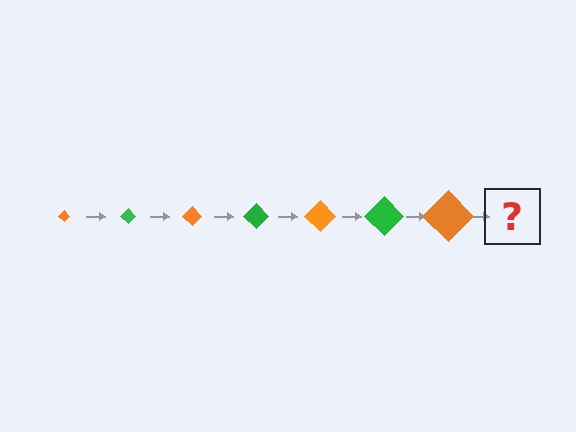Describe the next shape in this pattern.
It should be a green diamond, larger than the previous one.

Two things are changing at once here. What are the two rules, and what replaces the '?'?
The two rules are that the diamond grows larger each step and the color cycles through orange and green. The '?' should be a green diamond, larger than the previous one.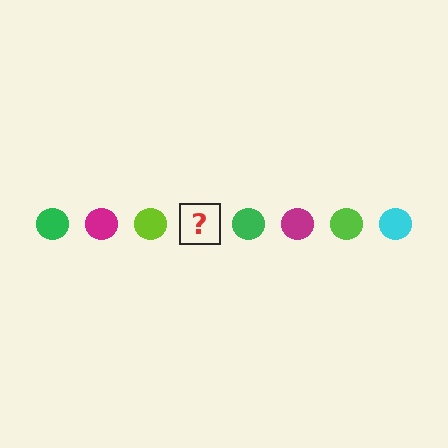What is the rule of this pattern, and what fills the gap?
The rule is that the pattern cycles through green, magenta, lime, cyan circles. The gap should be filled with a cyan circle.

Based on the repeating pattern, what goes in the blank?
The blank should be a cyan circle.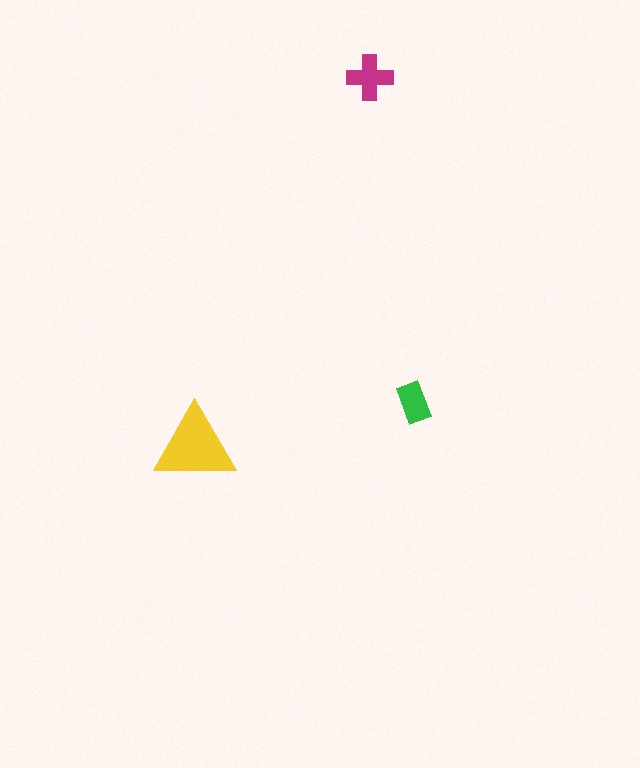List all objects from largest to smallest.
The yellow triangle, the magenta cross, the green rectangle.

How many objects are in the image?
There are 3 objects in the image.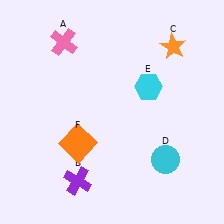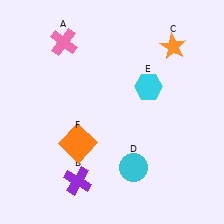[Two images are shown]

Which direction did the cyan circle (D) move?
The cyan circle (D) moved left.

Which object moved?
The cyan circle (D) moved left.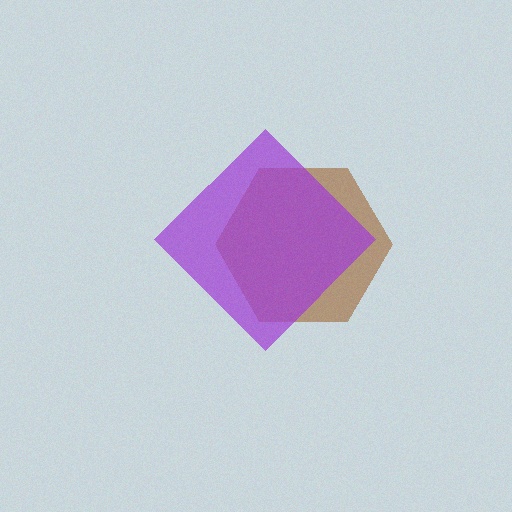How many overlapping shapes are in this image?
There are 2 overlapping shapes in the image.